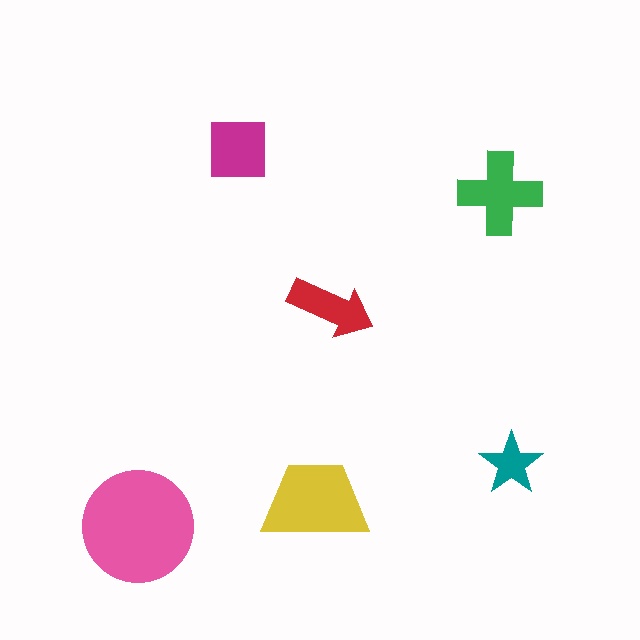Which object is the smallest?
The teal star.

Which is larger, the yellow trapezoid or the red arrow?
The yellow trapezoid.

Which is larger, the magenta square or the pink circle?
The pink circle.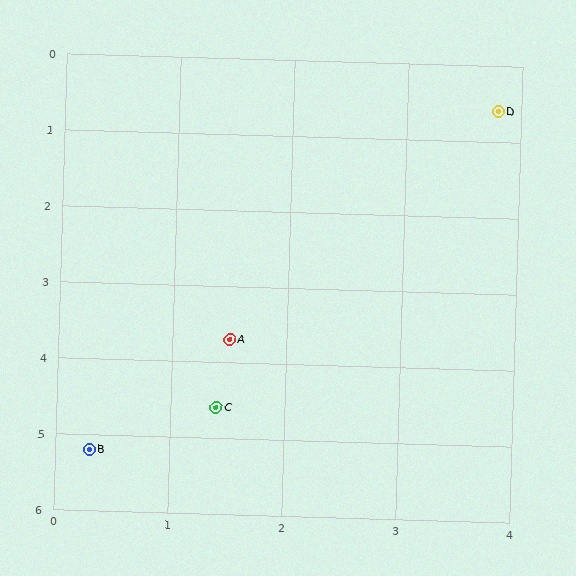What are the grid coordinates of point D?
Point D is at approximately (3.8, 0.6).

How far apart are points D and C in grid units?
Points D and C are about 4.7 grid units apart.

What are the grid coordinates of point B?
Point B is at approximately (0.3, 5.2).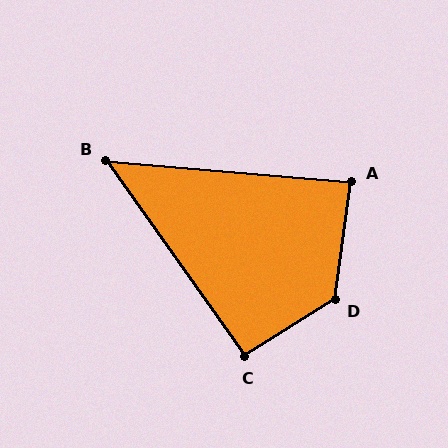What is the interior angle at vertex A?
Approximately 87 degrees (approximately right).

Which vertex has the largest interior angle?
D, at approximately 130 degrees.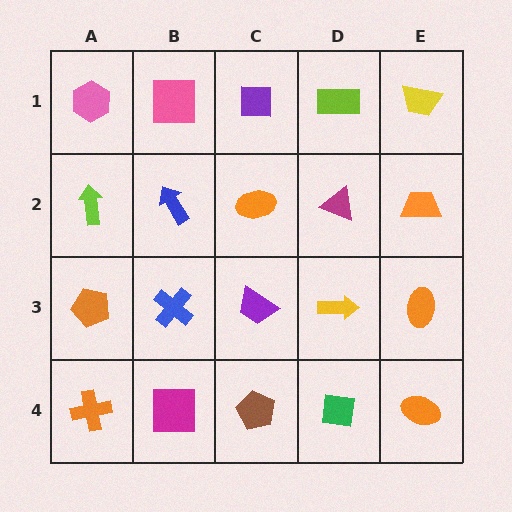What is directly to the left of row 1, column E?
A lime rectangle.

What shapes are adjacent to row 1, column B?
A blue arrow (row 2, column B), a pink hexagon (row 1, column A), a purple square (row 1, column C).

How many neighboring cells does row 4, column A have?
2.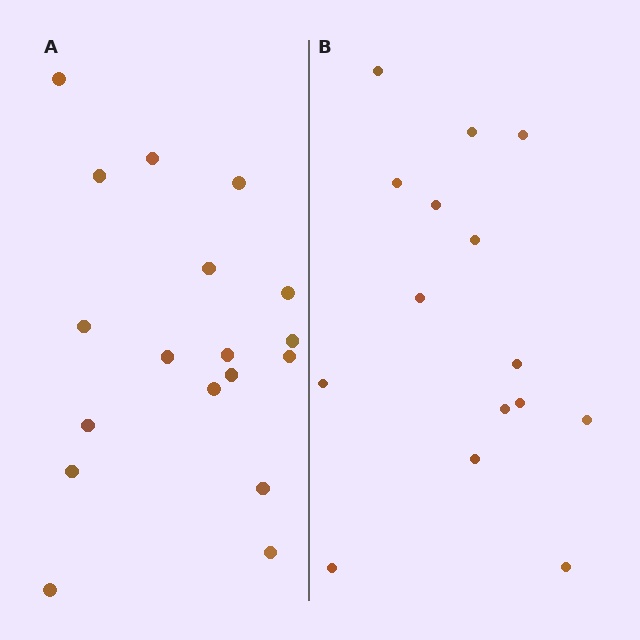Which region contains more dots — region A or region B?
Region A (the left region) has more dots.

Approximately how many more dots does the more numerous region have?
Region A has just a few more — roughly 2 or 3 more dots than region B.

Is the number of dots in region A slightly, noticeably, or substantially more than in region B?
Region A has only slightly more — the two regions are fairly close. The ratio is roughly 1.2 to 1.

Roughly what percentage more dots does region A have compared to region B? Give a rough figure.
About 20% more.